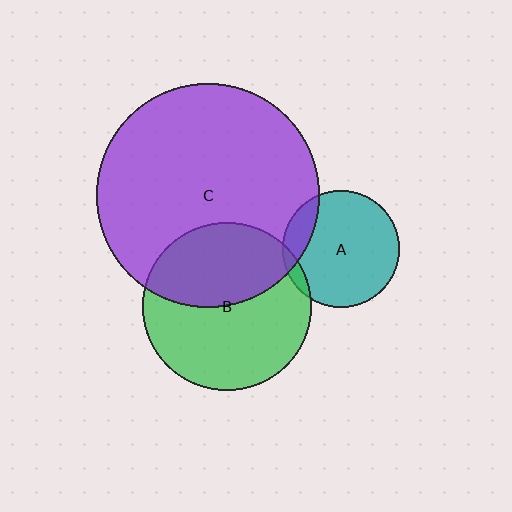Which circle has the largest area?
Circle C (purple).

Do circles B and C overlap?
Yes.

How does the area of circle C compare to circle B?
Approximately 1.8 times.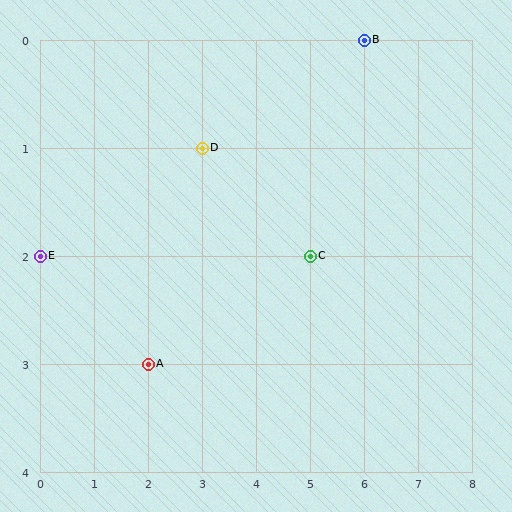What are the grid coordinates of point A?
Point A is at grid coordinates (2, 3).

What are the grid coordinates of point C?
Point C is at grid coordinates (5, 2).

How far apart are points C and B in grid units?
Points C and B are 1 column and 2 rows apart (about 2.2 grid units diagonally).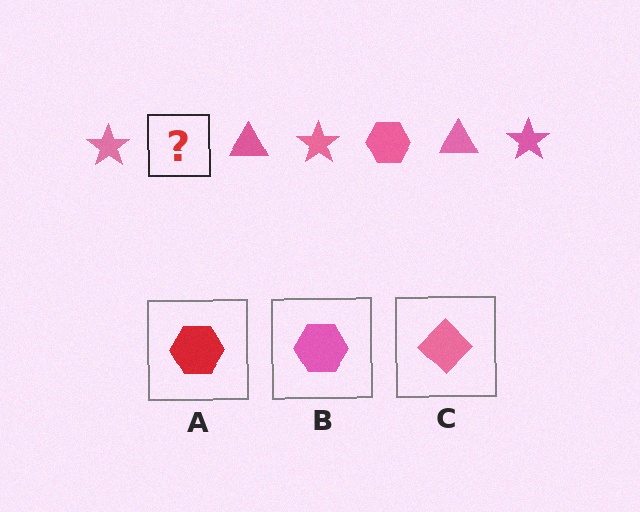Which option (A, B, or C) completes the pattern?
B.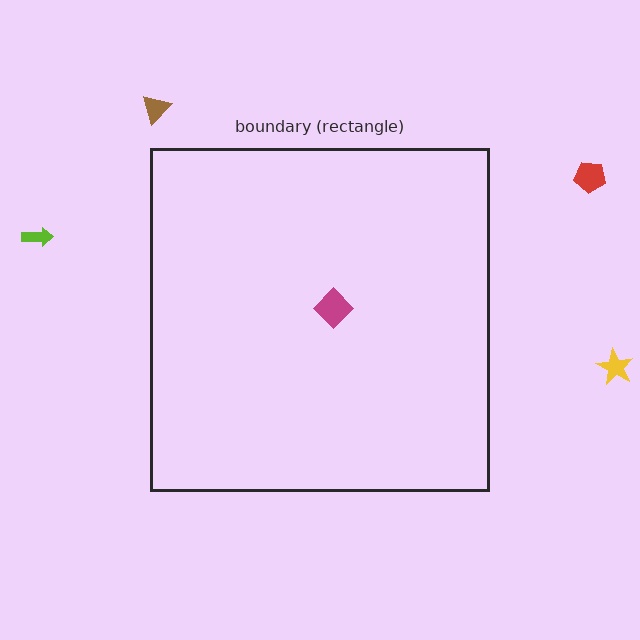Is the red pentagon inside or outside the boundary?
Outside.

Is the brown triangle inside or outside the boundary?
Outside.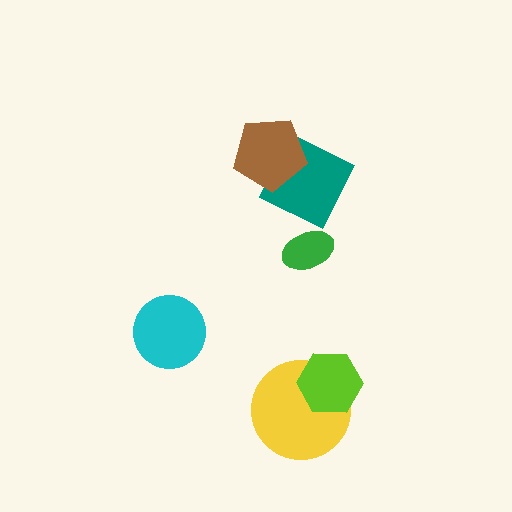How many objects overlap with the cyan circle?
0 objects overlap with the cyan circle.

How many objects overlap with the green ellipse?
0 objects overlap with the green ellipse.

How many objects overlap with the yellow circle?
1 object overlaps with the yellow circle.